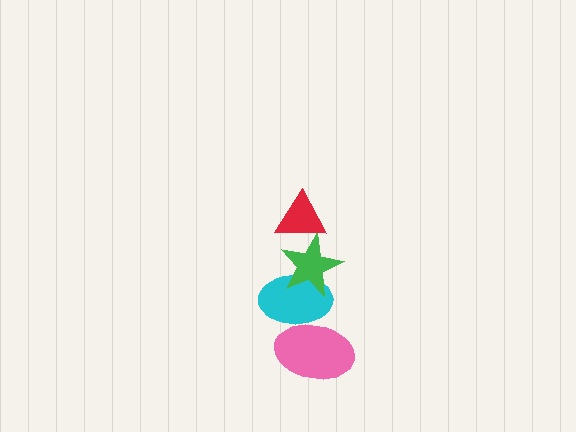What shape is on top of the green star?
The red triangle is on top of the green star.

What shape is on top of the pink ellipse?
The cyan ellipse is on top of the pink ellipse.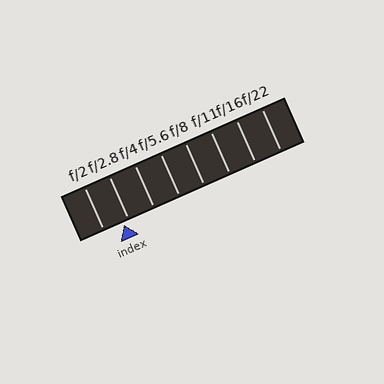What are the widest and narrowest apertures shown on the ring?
The widest aperture shown is f/2 and the narrowest is f/22.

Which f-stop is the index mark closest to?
The index mark is closest to f/2.8.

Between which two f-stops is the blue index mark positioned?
The index mark is between f/2 and f/2.8.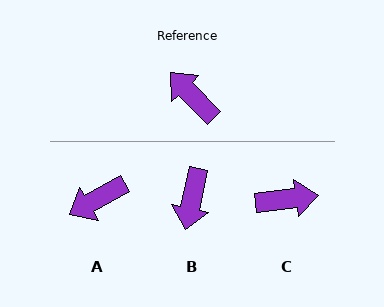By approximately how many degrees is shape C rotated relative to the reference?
Approximately 127 degrees clockwise.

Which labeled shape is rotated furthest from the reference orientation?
C, about 127 degrees away.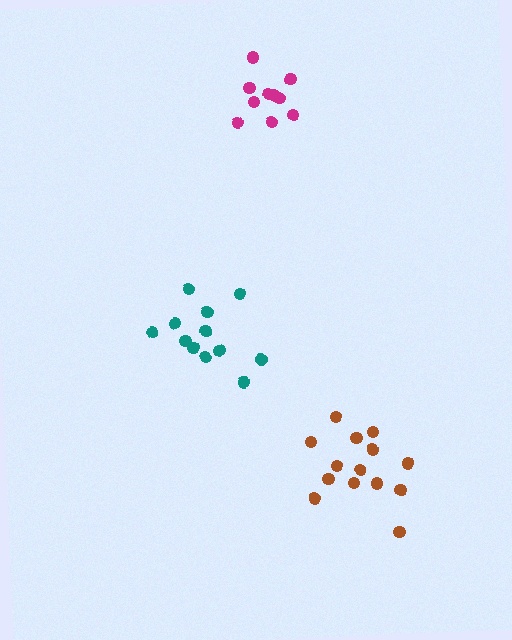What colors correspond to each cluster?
The clusters are colored: teal, brown, magenta.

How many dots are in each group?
Group 1: 12 dots, Group 2: 15 dots, Group 3: 10 dots (37 total).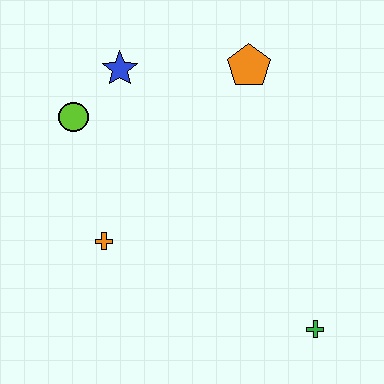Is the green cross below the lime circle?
Yes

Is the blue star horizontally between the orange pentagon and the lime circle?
Yes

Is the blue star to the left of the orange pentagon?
Yes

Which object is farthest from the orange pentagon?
The green cross is farthest from the orange pentagon.